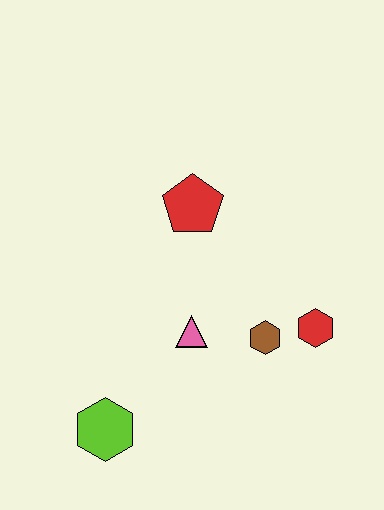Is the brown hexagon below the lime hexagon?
No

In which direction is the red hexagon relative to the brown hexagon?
The red hexagon is to the right of the brown hexagon.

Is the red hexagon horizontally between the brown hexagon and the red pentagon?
No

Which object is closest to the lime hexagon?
The pink triangle is closest to the lime hexagon.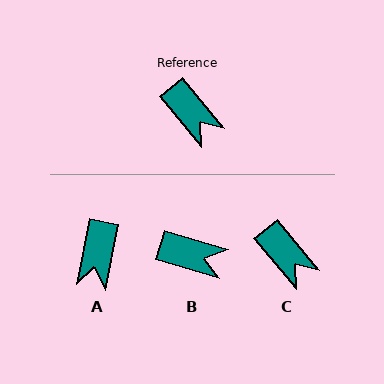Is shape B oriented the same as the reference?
No, it is off by about 34 degrees.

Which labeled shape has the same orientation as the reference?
C.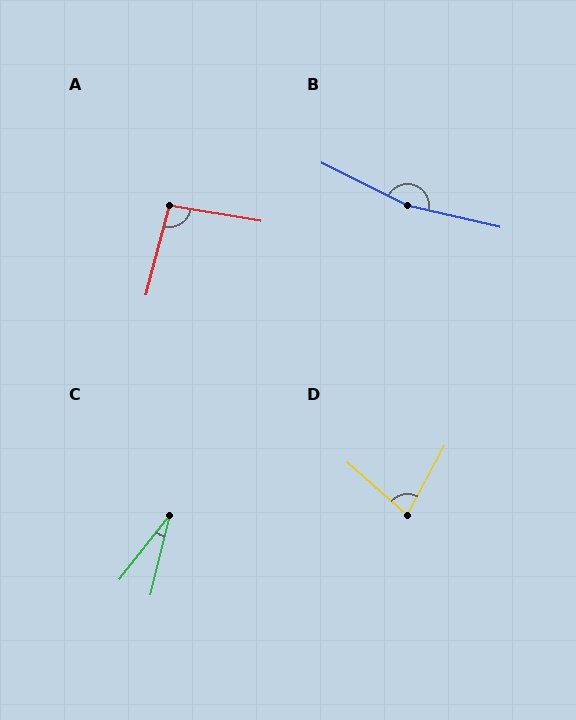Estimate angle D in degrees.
Approximately 77 degrees.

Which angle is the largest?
B, at approximately 167 degrees.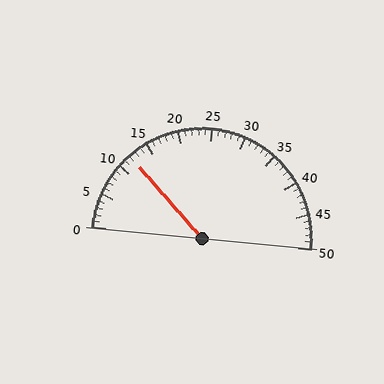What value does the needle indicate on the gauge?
The needle indicates approximately 12.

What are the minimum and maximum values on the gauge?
The gauge ranges from 0 to 50.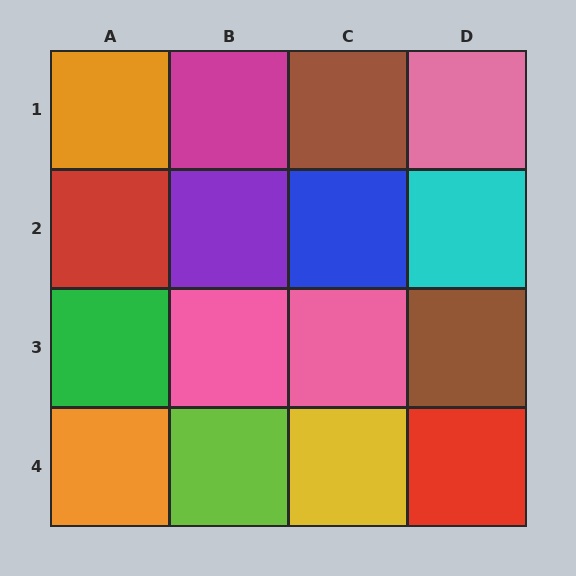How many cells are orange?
2 cells are orange.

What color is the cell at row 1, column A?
Orange.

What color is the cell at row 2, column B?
Purple.